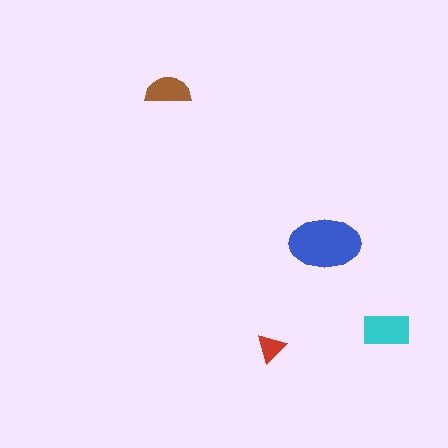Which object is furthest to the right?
The cyan rectangle is rightmost.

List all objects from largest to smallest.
The blue ellipse, the cyan rectangle, the brown semicircle, the red triangle.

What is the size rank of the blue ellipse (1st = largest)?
1st.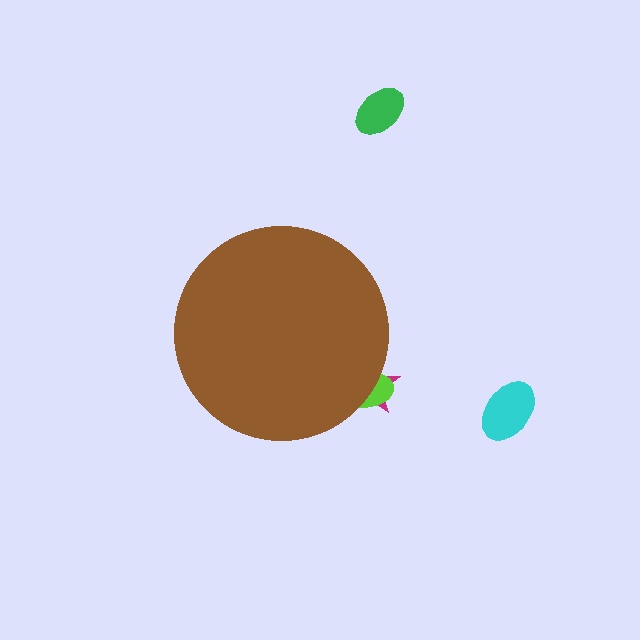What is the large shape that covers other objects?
A brown circle.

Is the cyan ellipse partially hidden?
No, the cyan ellipse is fully visible.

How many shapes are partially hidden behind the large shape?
2 shapes are partially hidden.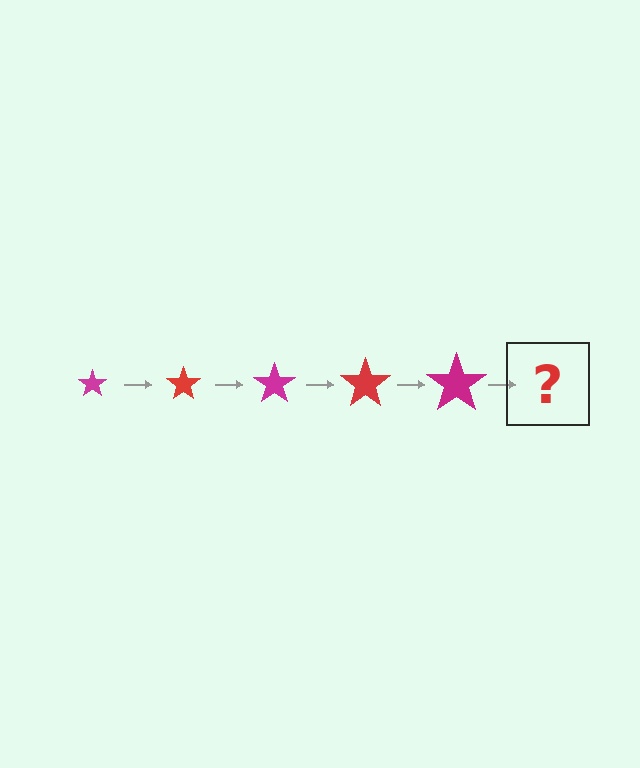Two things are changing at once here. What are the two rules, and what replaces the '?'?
The two rules are that the star grows larger each step and the color cycles through magenta and red. The '?' should be a red star, larger than the previous one.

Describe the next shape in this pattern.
It should be a red star, larger than the previous one.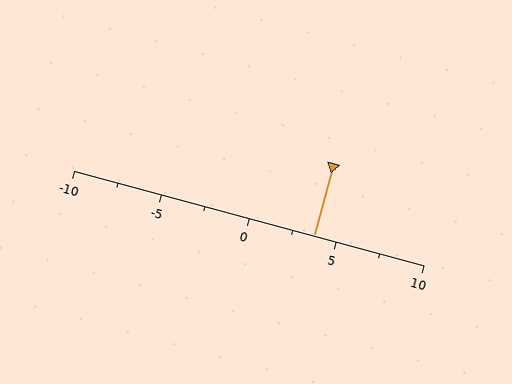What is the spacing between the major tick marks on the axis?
The major ticks are spaced 5 apart.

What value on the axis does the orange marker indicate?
The marker indicates approximately 3.8.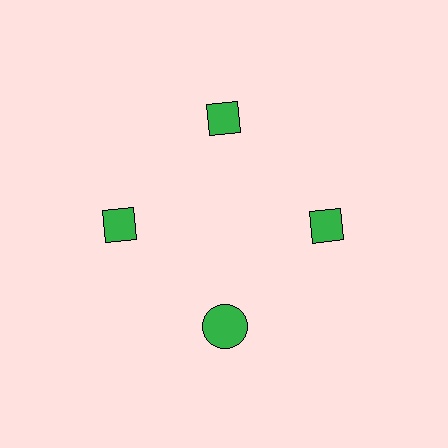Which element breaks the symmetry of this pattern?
The green circle at roughly the 6 o'clock position breaks the symmetry. All other shapes are green diamonds.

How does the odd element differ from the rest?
It has a different shape: circle instead of diamond.